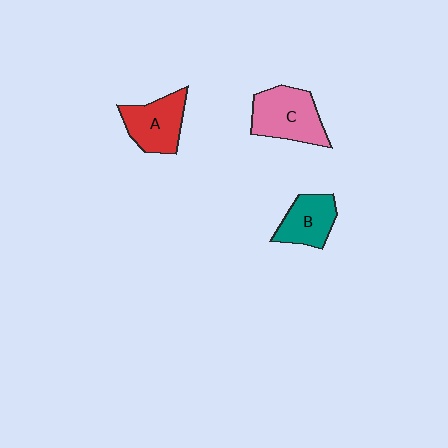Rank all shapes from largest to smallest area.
From largest to smallest: C (pink), A (red), B (teal).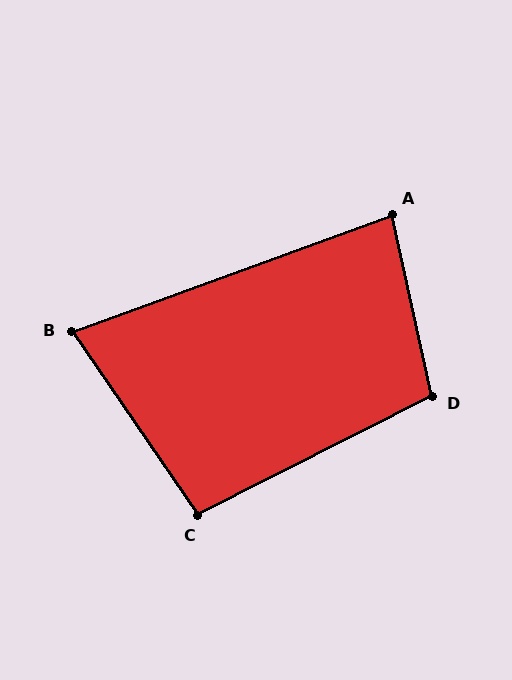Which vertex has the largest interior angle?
D, at approximately 104 degrees.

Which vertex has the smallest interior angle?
B, at approximately 76 degrees.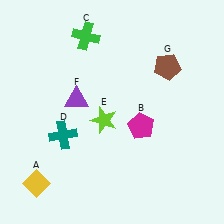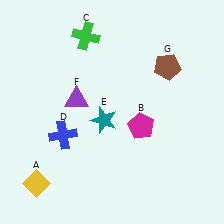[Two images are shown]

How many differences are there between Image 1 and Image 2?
There are 2 differences between the two images.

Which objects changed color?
D changed from teal to blue. E changed from lime to teal.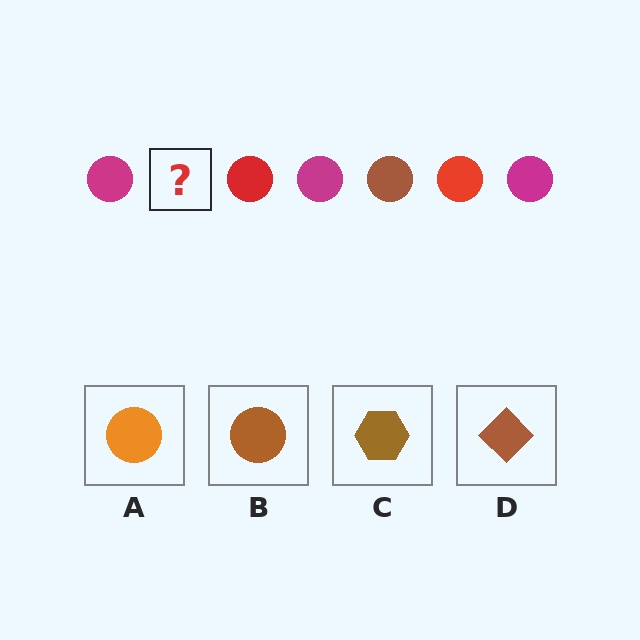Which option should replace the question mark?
Option B.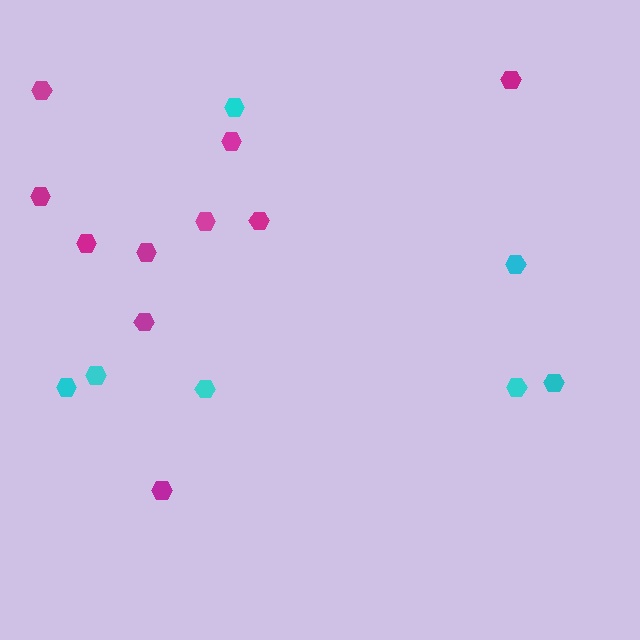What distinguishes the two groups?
There are 2 groups: one group of magenta hexagons (10) and one group of cyan hexagons (7).